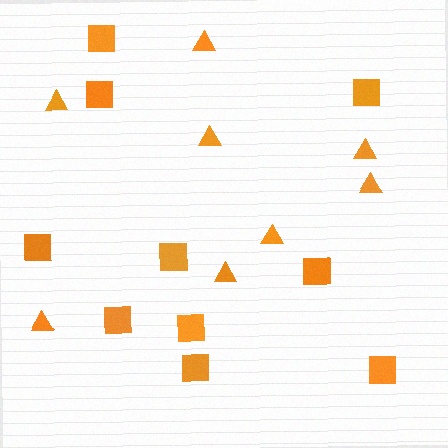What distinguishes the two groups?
There are 2 groups: one group of triangles (8) and one group of squares (10).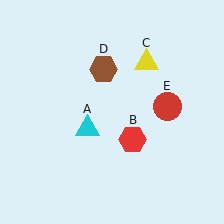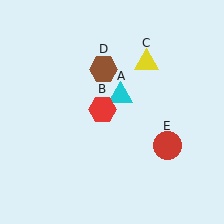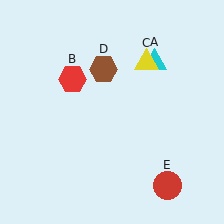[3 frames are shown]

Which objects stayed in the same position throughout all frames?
Yellow triangle (object C) and brown hexagon (object D) remained stationary.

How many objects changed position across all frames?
3 objects changed position: cyan triangle (object A), red hexagon (object B), red circle (object E).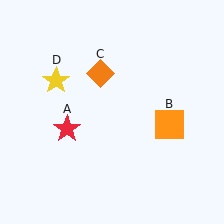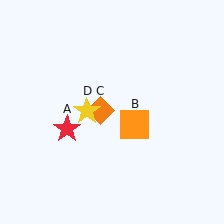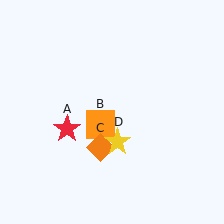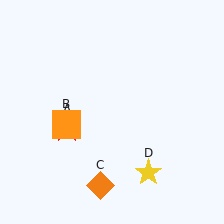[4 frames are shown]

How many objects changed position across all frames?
3 objects changed position: orange square (object B), orange diamond (object C), yellow star (object D).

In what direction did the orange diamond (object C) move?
The orange diamond (object C) moved down.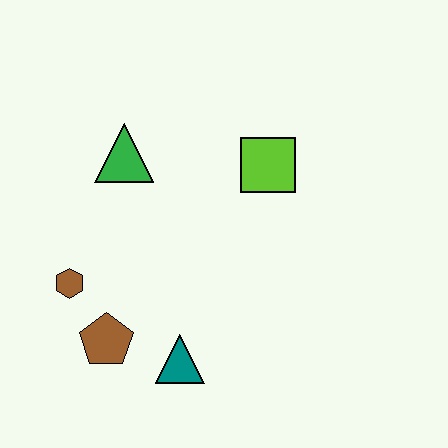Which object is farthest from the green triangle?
The teal triangle is farthest from the green triangle.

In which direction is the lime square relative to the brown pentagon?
The lime square is above the brown pentagon.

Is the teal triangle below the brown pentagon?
Yes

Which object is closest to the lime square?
The green triangle is closest to the lime square.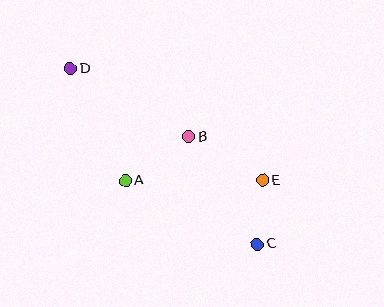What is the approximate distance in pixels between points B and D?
The distance between B and D is approximately 137 pixels.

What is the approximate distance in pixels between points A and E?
The distance between A and E is approximately 137 pixels.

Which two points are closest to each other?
Points C and E are closest to each other.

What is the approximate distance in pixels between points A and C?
The distance between A and C is approximately 146 pixels.